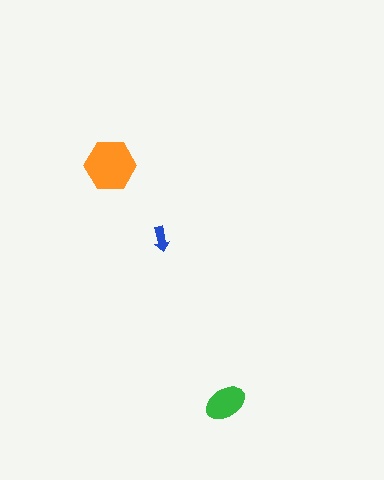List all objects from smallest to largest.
The blue arrow, the green ellipse, the orange hexagon.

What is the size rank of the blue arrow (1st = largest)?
3rd.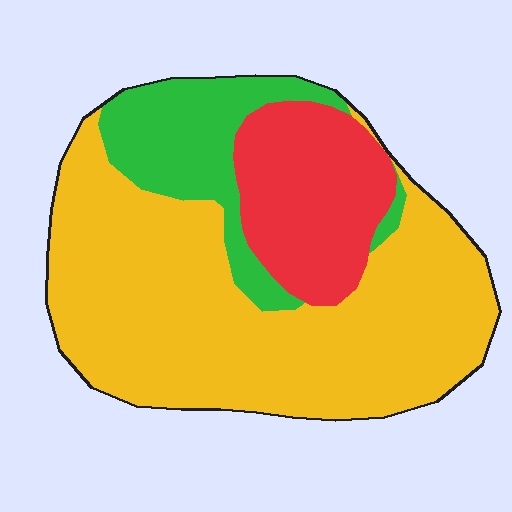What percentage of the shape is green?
Green takes up less than a quarter of the shape.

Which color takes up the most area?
Yellow, at roughly 65%.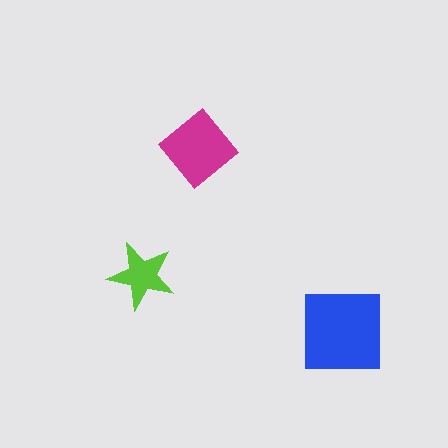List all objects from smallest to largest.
The lime star, the magenta diamond, the blue square.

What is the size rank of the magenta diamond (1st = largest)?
2nd.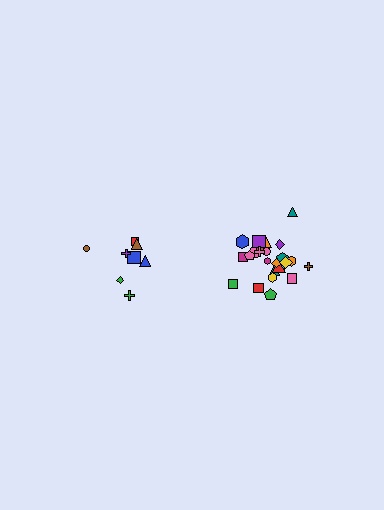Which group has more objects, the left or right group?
The right group.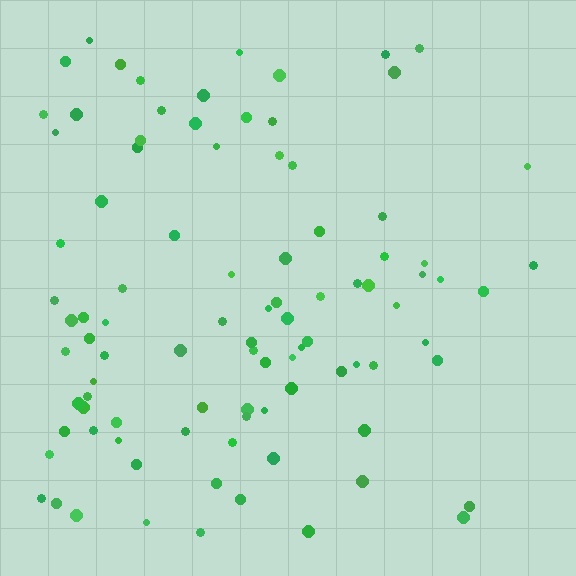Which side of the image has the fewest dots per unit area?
The right.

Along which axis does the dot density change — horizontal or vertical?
Horizontal.